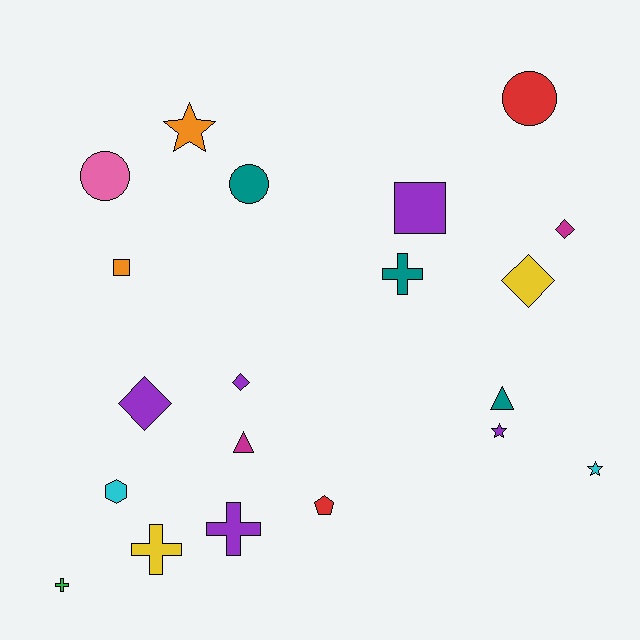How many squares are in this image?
There are 2 squares.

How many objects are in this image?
There are 20 objects.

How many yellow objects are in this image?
There are 2 yellow objects.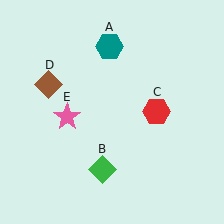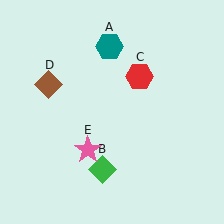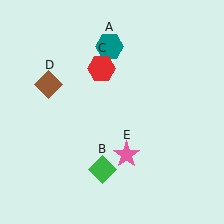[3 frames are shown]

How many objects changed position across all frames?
2 objects changed position: red hexagon (object C), pink star (object E).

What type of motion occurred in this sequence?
The red hexagon (object C), pink star (object E) rotated counterclockwise around the center of the scene.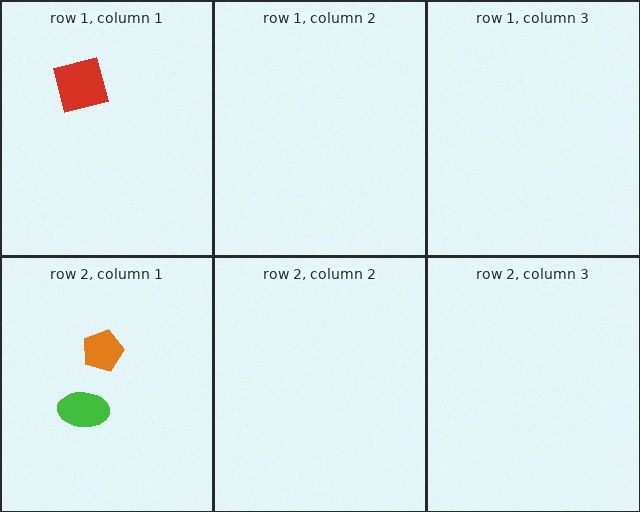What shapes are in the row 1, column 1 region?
The red square.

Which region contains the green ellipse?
The row 2, column 1 region.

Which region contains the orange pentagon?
The row 2, column 1 region.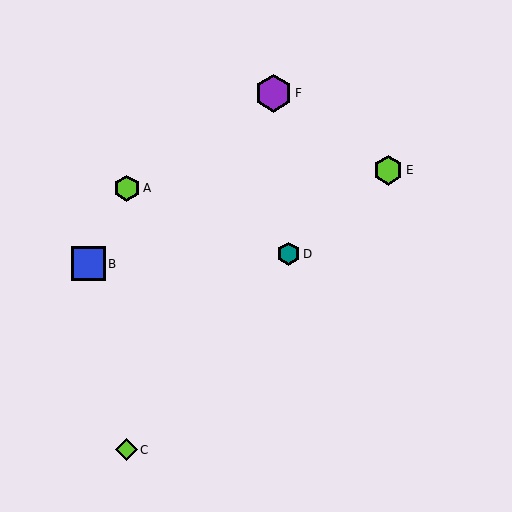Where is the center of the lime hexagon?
The center of the lime hexagon is at (388, 170).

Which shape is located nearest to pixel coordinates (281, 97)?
The purple hexagon (labeled F) at (273, 93) is nearest to that location.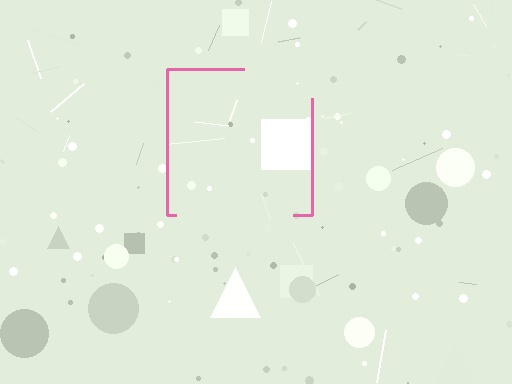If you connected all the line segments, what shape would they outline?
They would outline a square.